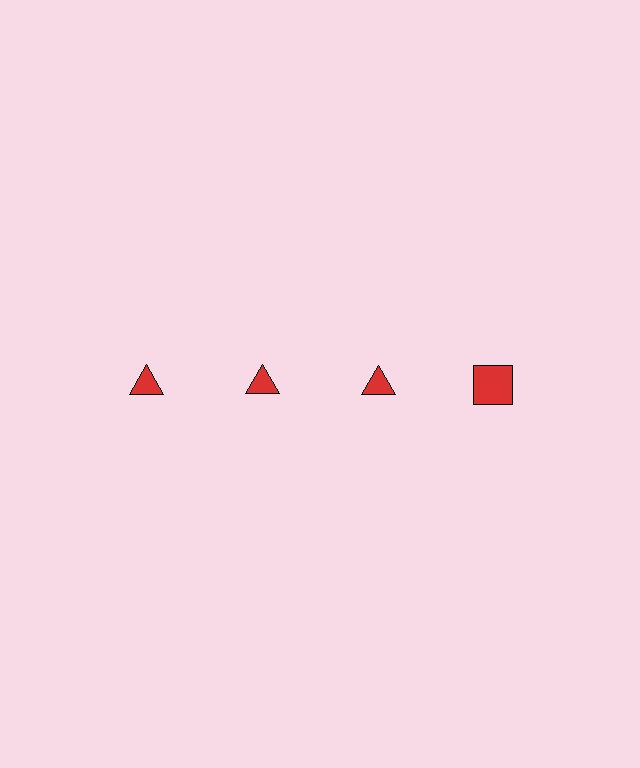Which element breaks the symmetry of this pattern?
The red square in the top row, second from right column breaks the symmetry. All other shapes are red triangles.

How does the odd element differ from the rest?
It has a different shape: square instead of triangle.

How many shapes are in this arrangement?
There are 4 shapes arranged in a grid pattern.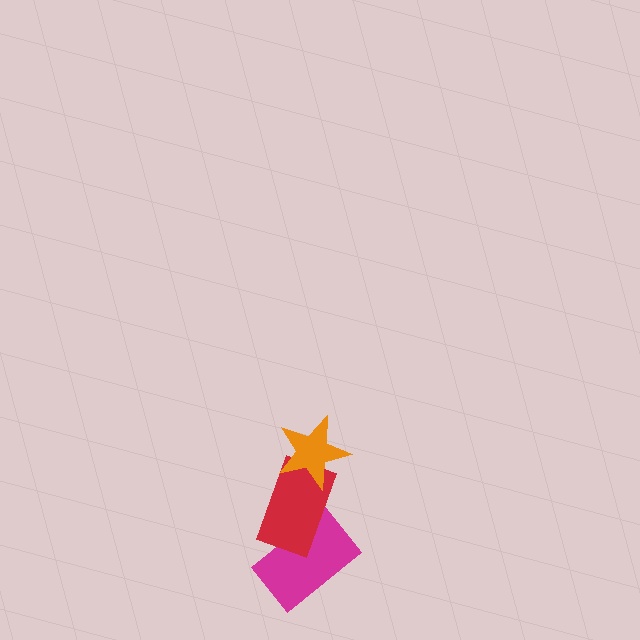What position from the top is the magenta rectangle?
The magenta rectangle is 3rd from the top.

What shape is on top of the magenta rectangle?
The red rectangle is on top of the magenta rectangle.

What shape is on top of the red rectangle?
The orange star is on top of the red rectangle.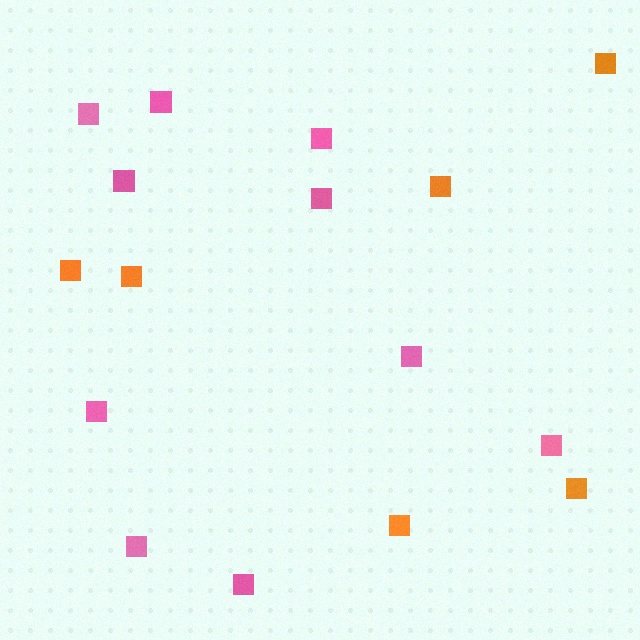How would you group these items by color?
There are 2 groups: one group of orange squares (6) and one group of pink squares (10).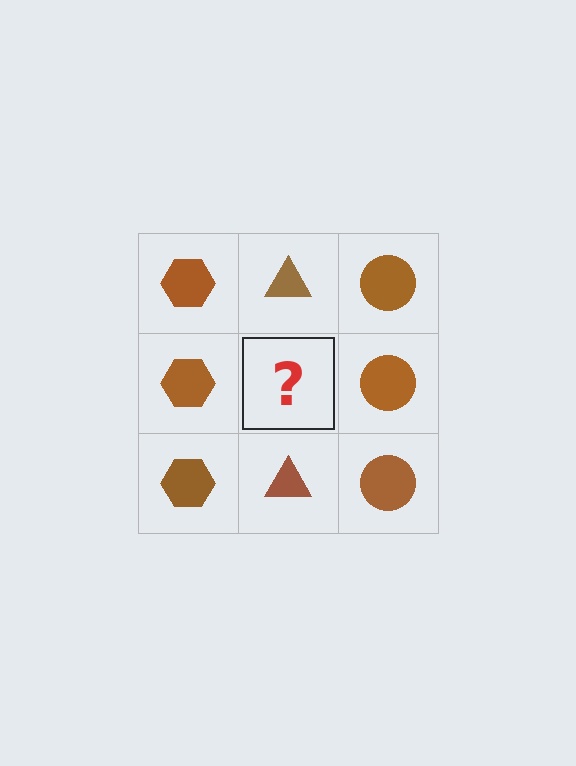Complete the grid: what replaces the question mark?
The question mark should be replaced with a brown triangle.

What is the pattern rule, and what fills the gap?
The rule is that each column has a consistent shape. The gap should be filled with a brown triangle.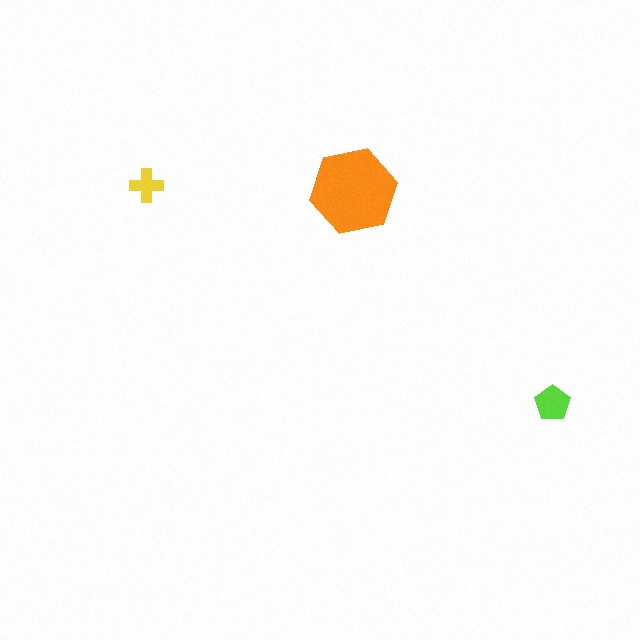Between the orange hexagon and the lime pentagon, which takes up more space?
The orange hexagon.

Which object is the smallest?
The yellow cross.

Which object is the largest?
The orange hexagon.